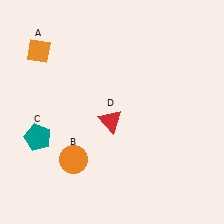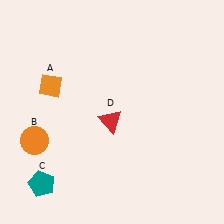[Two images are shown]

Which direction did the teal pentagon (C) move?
The teal pentagon (C) moved down.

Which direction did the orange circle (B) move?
The orange circle (B) moved left.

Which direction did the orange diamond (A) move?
The orange diamond (A) moved down.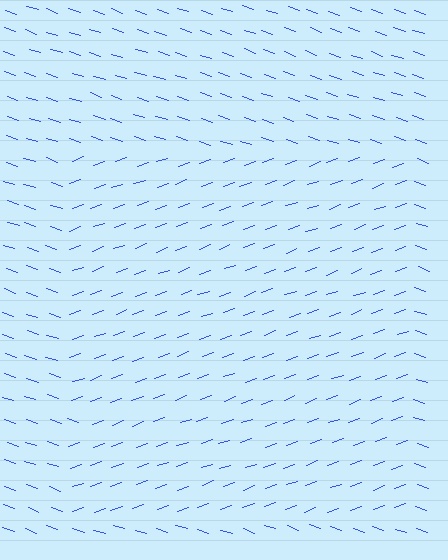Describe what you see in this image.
The image is filled with small blue line segments. A rectangle region in the image has lines oriented differently from the surrounding lines, creating a visible texture boundary.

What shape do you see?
I see a rectangle.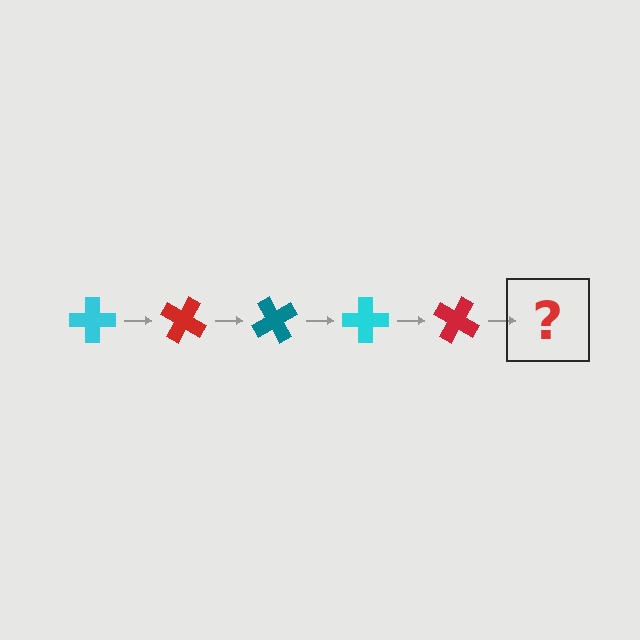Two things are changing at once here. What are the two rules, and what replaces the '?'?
The two rules are that it rotates 30 degrees each step and the color cycles through cyan, red, and teal. The '?' should be a teal cross, rotated 150 degrees from the start.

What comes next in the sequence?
The next element should be a teal cross, rotated 150 degrees from the start.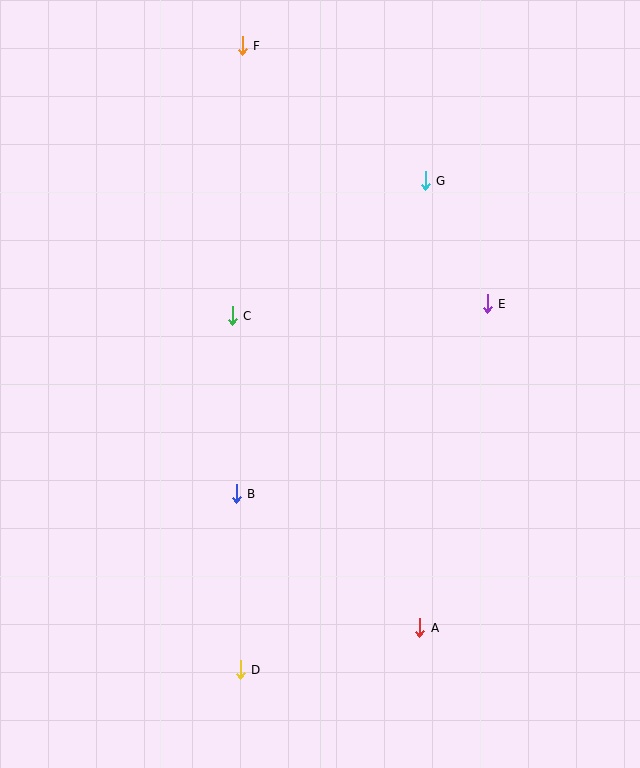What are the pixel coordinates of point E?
Point E is at (487, 304).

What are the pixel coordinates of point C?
Point C is at (232, 316).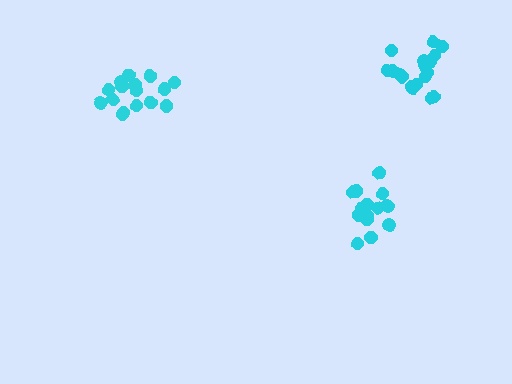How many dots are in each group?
Group 1: 16 dots, Group 2: 18 dots, Group 3: 15 dots (49 total).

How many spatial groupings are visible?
There are 3 spatial groupings.